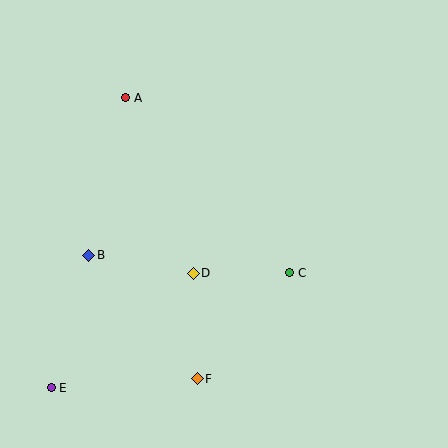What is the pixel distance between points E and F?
The distance between E and F is 146 pixels.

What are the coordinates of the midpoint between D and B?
The midpoint between D and B is at (141, 264).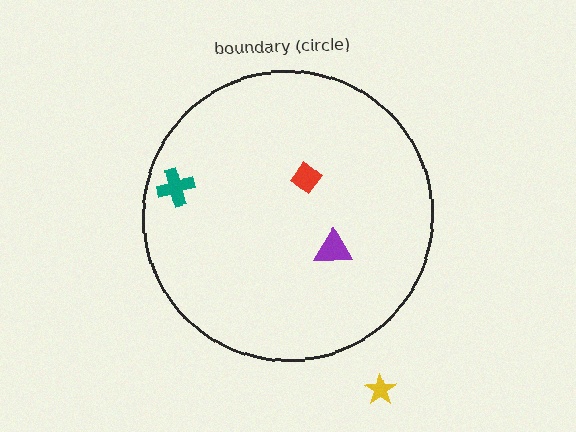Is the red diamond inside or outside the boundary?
Inside.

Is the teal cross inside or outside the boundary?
Inside.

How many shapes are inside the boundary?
3 inside, 1 outside.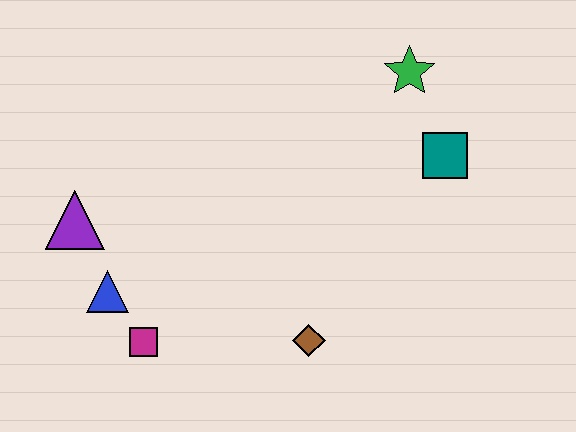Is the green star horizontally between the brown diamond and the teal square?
Yes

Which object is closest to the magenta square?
The blue triangle is closest to the magenta square.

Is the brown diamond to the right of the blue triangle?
Yes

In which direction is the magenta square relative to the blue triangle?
The magenta square is below the blue triangle.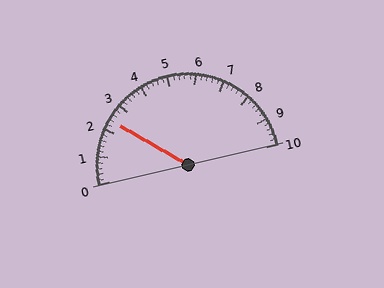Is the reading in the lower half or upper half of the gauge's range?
The reading is in the lower half of the range (0 to 10).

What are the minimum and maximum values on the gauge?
The gauge ranges from 0 to 10.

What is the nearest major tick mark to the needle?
The nearest major tick mark is 2.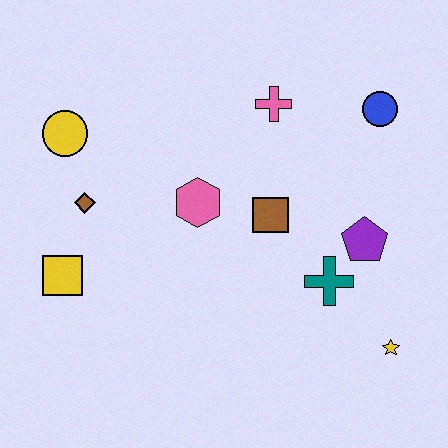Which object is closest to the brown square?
The pink hexagon is closest to the brown square.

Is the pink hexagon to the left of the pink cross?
Yes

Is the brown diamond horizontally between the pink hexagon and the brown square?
No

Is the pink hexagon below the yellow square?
No